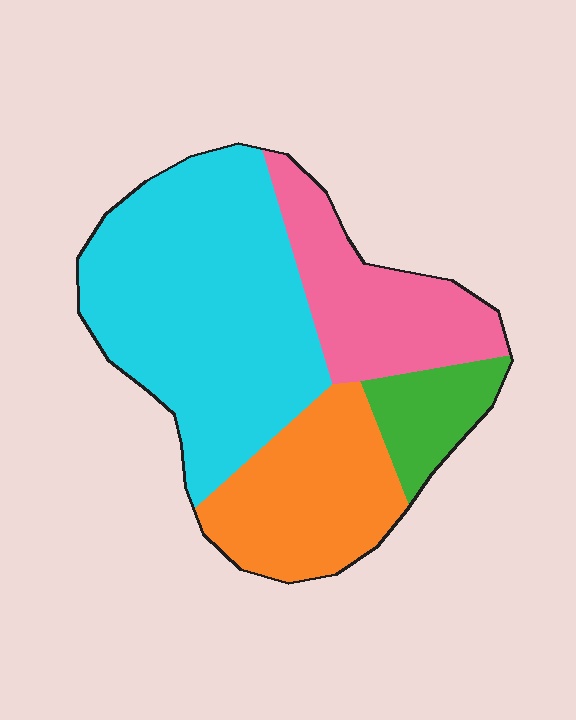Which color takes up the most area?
Cyan, at roughly 45%.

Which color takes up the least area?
Green, at roughly 10%.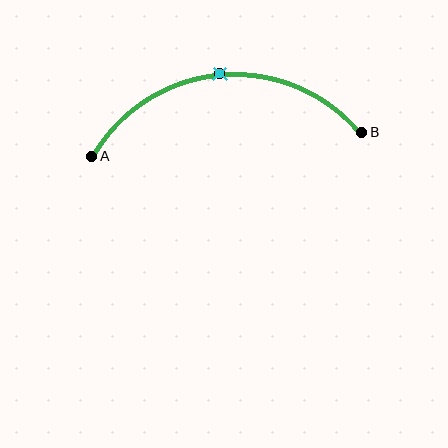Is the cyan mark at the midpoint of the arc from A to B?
Yes. The cyan mark lies on the arc at equal arc-length from both A and B — it is the arc midpoint.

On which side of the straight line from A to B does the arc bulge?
The arc bulges above the straight line connecting A and B.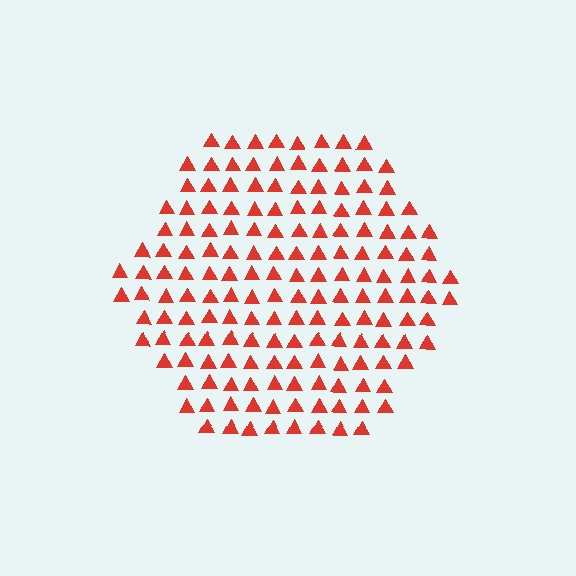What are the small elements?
The small elements are triangles.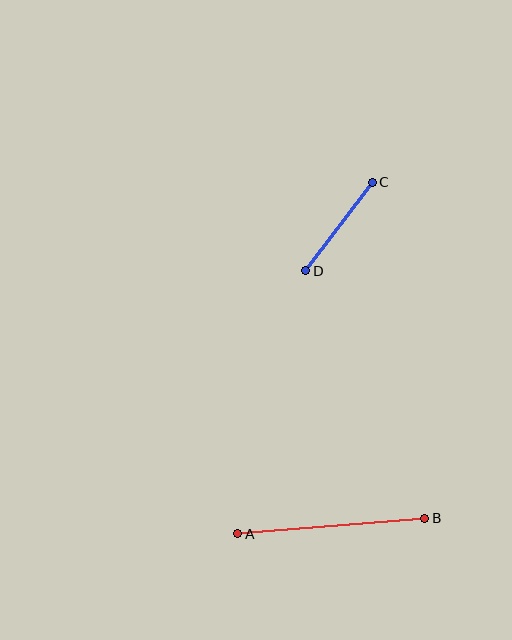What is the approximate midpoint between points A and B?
The midpoint is at approximately (331, 526) pixels.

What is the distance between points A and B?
The distance is approximately 187 pixels.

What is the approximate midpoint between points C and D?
The midpoint is at approximately (339, 226) pixels.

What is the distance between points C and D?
The distance is approximately 111 pixels.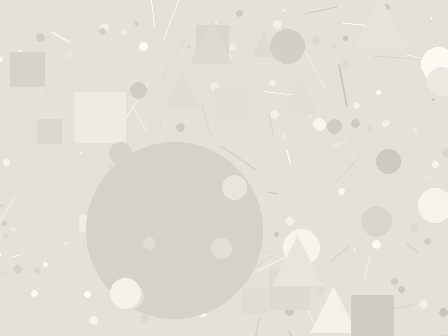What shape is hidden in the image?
A circle is hidden in the image.